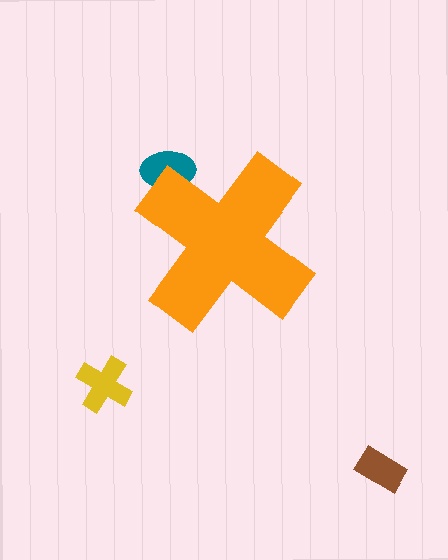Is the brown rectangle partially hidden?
No, the brown rectangle is fully visible.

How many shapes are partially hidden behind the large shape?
1 shape is partially hidden.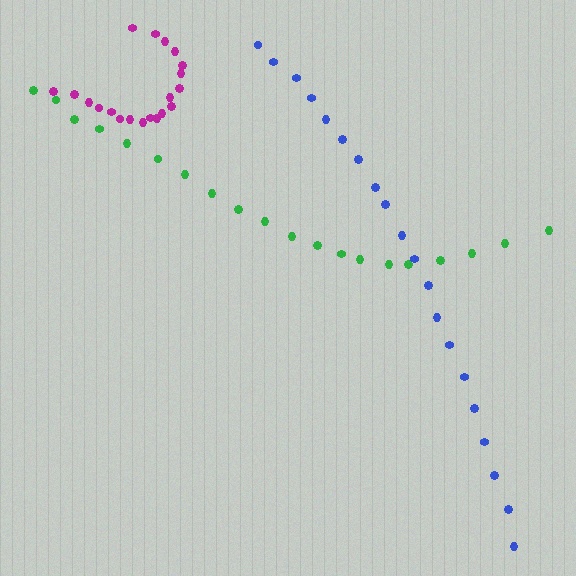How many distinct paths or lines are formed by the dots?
There are 3 distinct paths.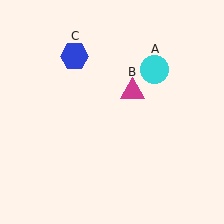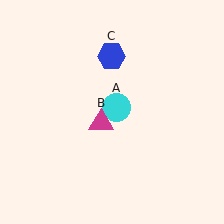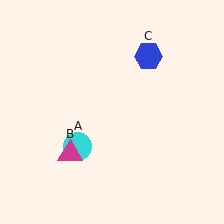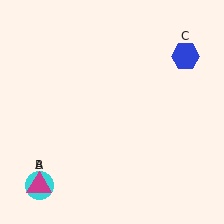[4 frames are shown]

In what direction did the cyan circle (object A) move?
The cyan circle (object A) moved down and to the left.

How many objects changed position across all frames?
3 objects changed position: cyan circle (object A), magenta triangle (object B), blue hexagon (object C).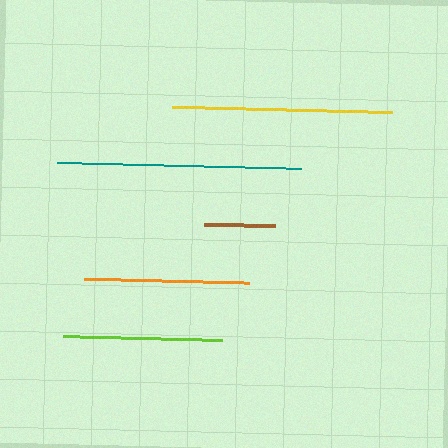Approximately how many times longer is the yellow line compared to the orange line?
The yellow line is approximately 1.3 times the length of the orange line.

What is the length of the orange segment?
The orange segment is approximately 165 pixels long.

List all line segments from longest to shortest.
From longest to shortest: teal, yellow, orange, lime, brown.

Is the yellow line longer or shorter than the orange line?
The yellow line is longer than the orange line.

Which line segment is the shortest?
The brown line is the shortest at approximately 71 pixels.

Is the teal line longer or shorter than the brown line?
The teal line is longer than the brown line.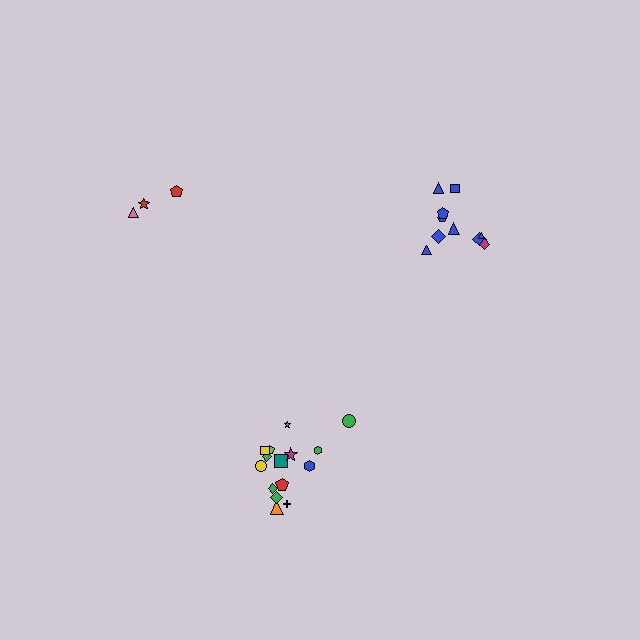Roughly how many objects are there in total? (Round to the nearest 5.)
Roughly 30 objects in total.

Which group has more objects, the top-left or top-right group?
The top-right group.